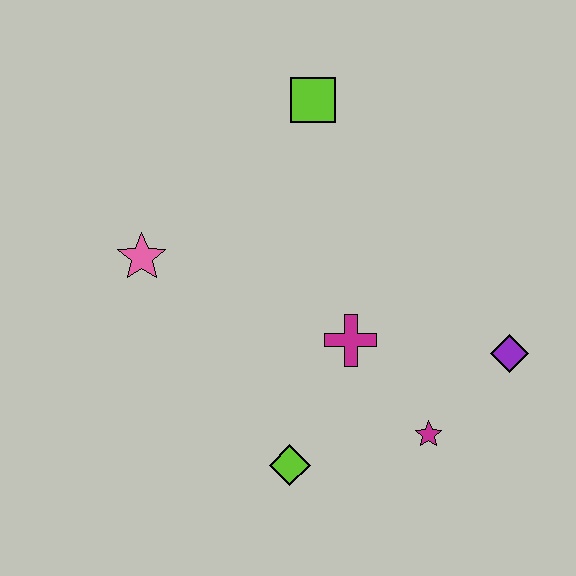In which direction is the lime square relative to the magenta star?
The lime square is above the magenta star.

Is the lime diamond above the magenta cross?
No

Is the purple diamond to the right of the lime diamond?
Yes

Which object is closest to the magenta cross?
The magenta star is closest to the magenta cross.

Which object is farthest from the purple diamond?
The pink star is farthest from the purple diamond.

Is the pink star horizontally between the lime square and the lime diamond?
No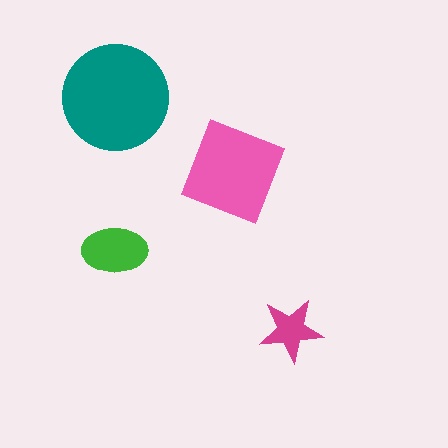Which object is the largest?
The teal circle.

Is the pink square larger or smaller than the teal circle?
Smaller.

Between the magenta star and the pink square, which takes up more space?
The pink square.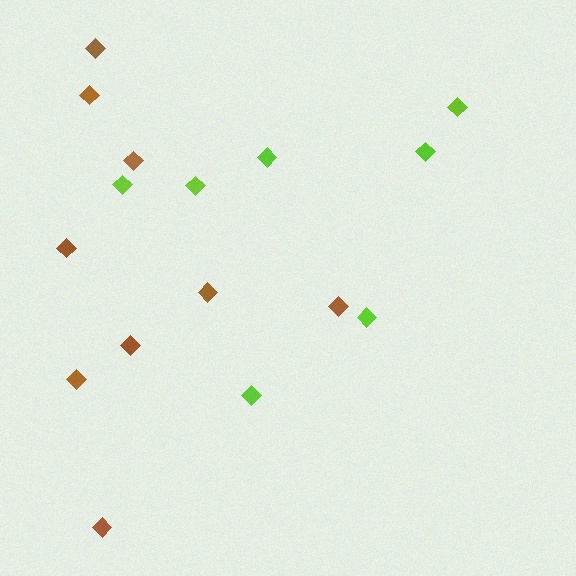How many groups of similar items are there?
There are 2 groups: one group of brown diamonds (9) and one group of lime diamonds (7).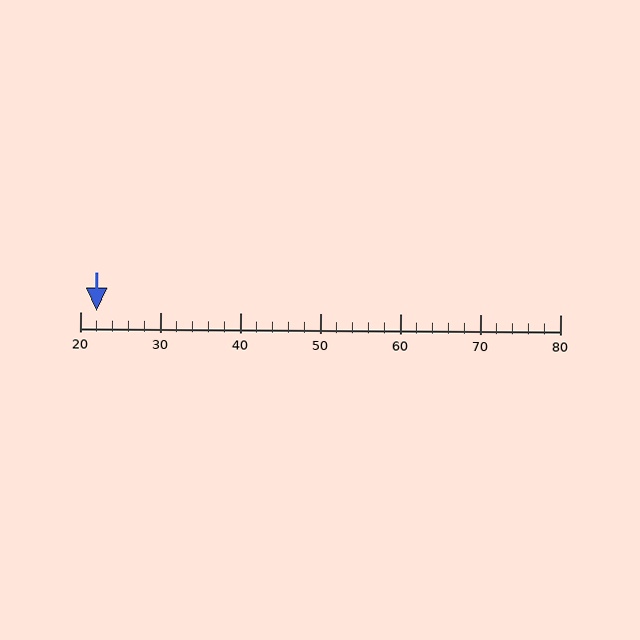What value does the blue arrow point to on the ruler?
The blue arrow points to approximately 22.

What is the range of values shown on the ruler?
The ruler shows values from 20 to 80.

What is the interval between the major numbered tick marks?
The major tick marks are spaced 10 units apart.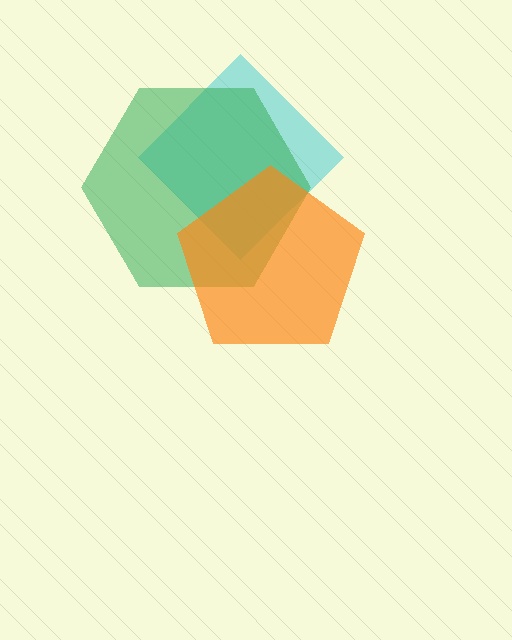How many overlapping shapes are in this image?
There are 3 overlapping shapes in the image.